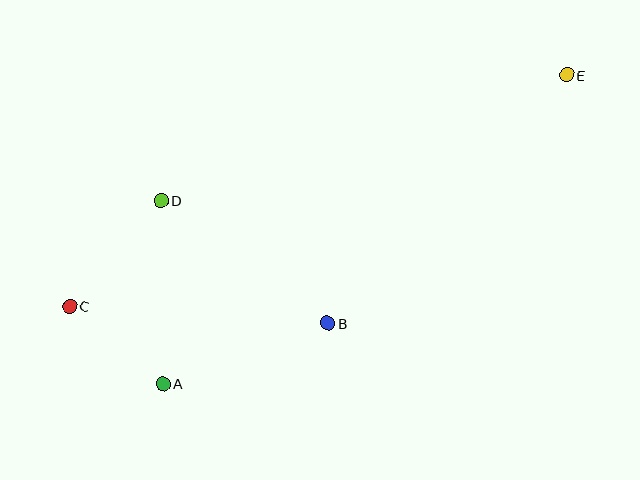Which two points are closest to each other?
Points A and C are closest to each other.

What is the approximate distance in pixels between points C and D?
The distance between C and D is approximately 139 pixels.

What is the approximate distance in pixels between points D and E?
The distance between D and E is approximately 425 pixels.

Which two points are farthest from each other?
Points C and E are farthest from each other.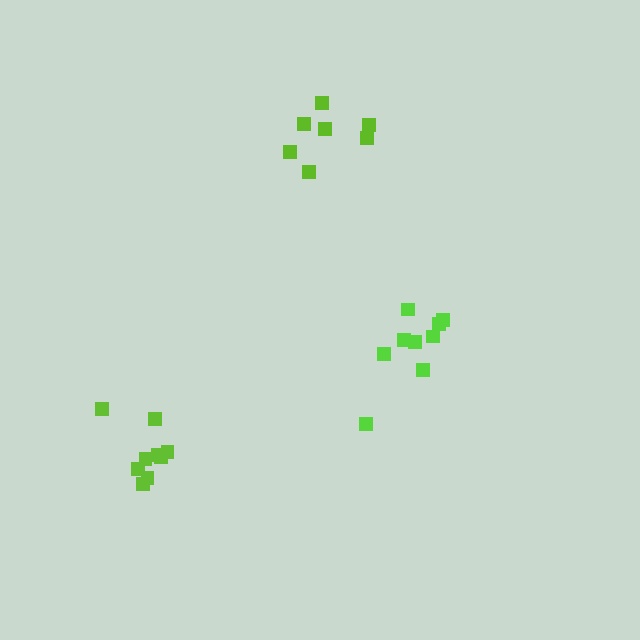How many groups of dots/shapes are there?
There are 3 groups.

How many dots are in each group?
Group 1: 9 dots, Group 2: 9 dots, Group 3: 7 dots (25 total).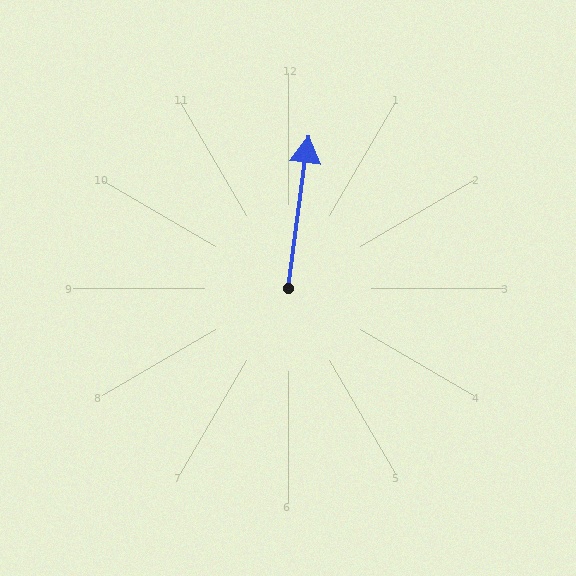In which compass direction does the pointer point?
North.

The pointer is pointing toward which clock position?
Roughly 12 o'clock.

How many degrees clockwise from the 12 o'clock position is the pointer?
Approximately 8 degrees.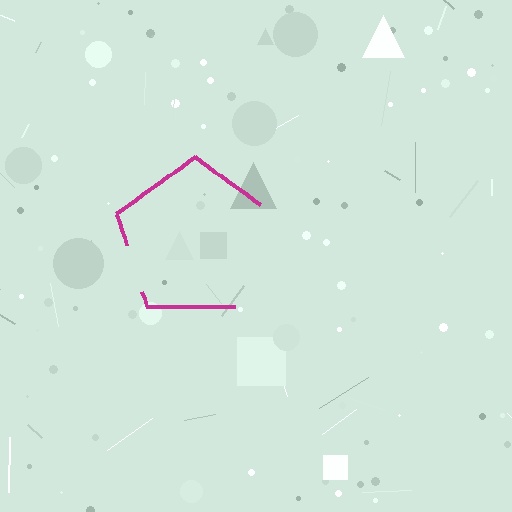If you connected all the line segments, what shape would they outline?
They would outline a pentagon.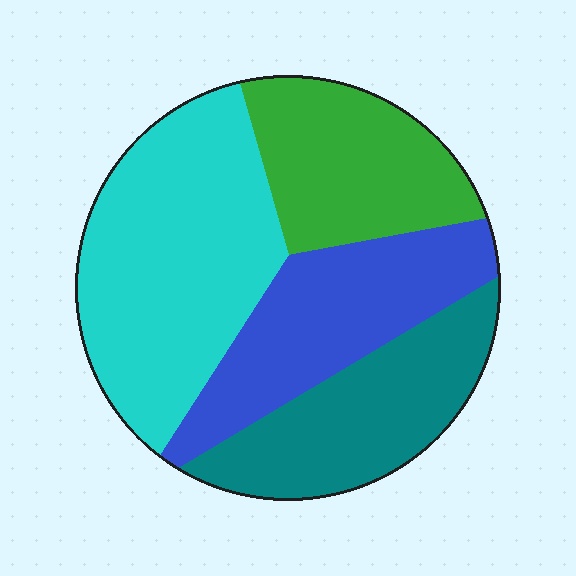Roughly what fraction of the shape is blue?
Blue covers around 25% of the shape.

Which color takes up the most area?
Cyan, at roughly 35%.